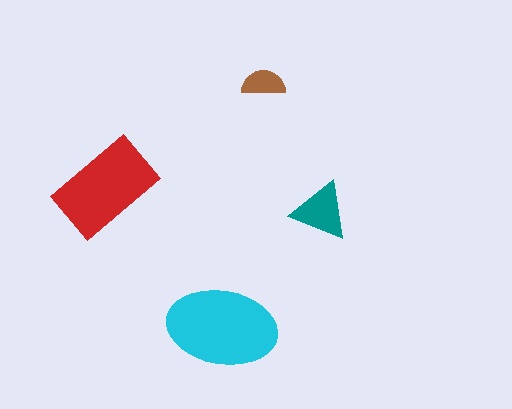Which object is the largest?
The cyan ellipse.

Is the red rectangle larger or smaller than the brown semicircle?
Larger.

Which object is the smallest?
The brown semicircle.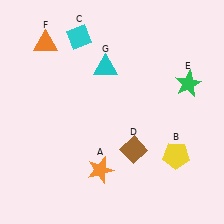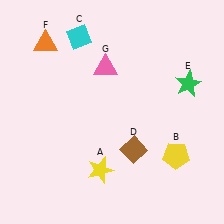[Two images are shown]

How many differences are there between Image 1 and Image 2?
There are 2 differences between the two images.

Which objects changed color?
A changed from orange to yellow. G changed from cyan to pink.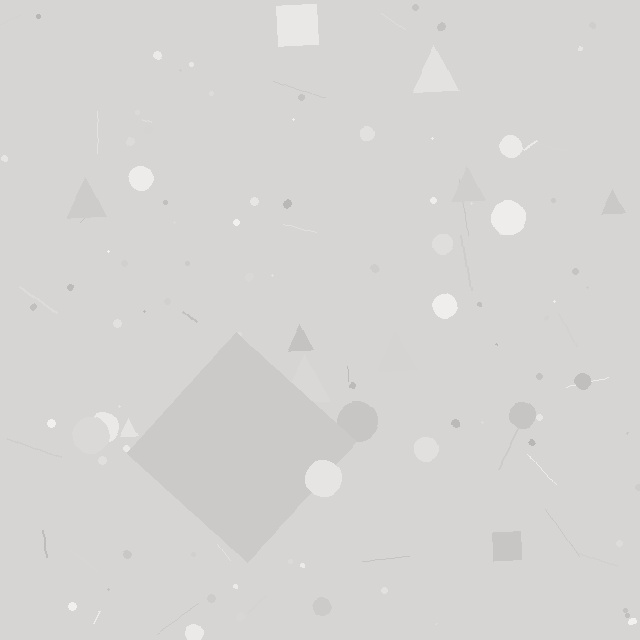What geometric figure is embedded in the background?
A diamond is embedded in the background.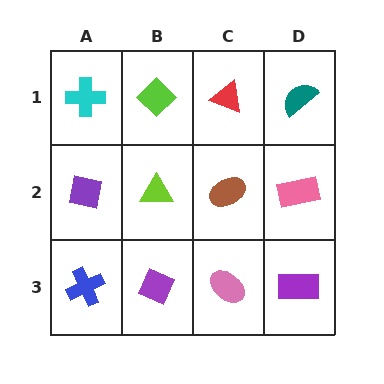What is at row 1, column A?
A cyan cross.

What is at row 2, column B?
A lime triangle.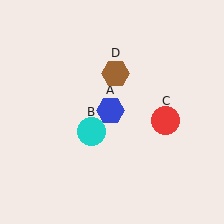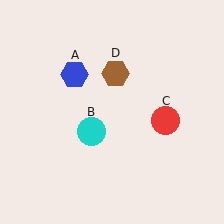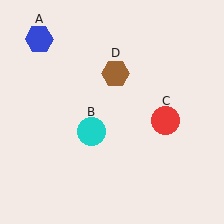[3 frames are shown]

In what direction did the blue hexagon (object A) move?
The blue hexagon (object A) moved up and to the left.